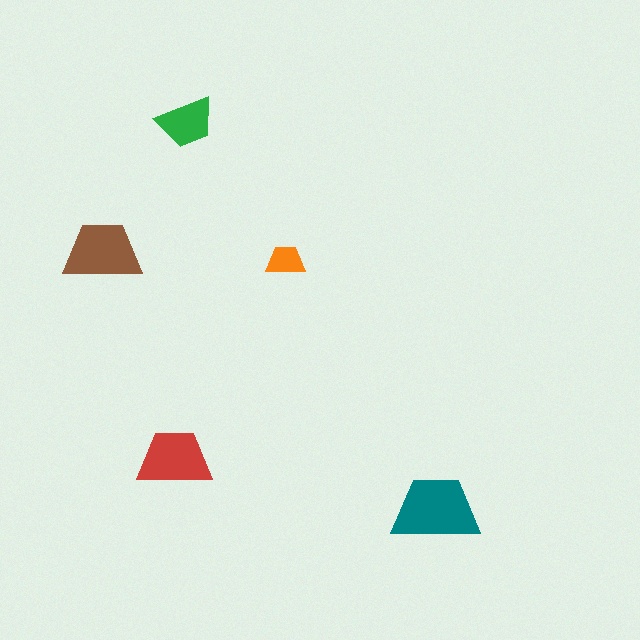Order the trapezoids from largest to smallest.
the teal one, the brown one, the red one, the green one, the orange one.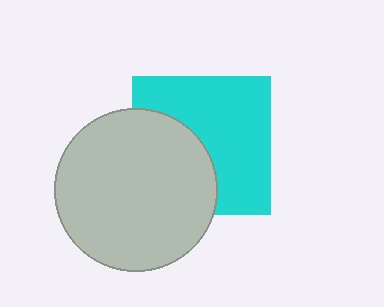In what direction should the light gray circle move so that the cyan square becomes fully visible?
The light gray circle should move left. That is the shortest direction to clear the overlap and leave the cyan square fully visible.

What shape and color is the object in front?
The object in front is a light gray circle.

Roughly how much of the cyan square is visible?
About half of it is visible (roughly 60%).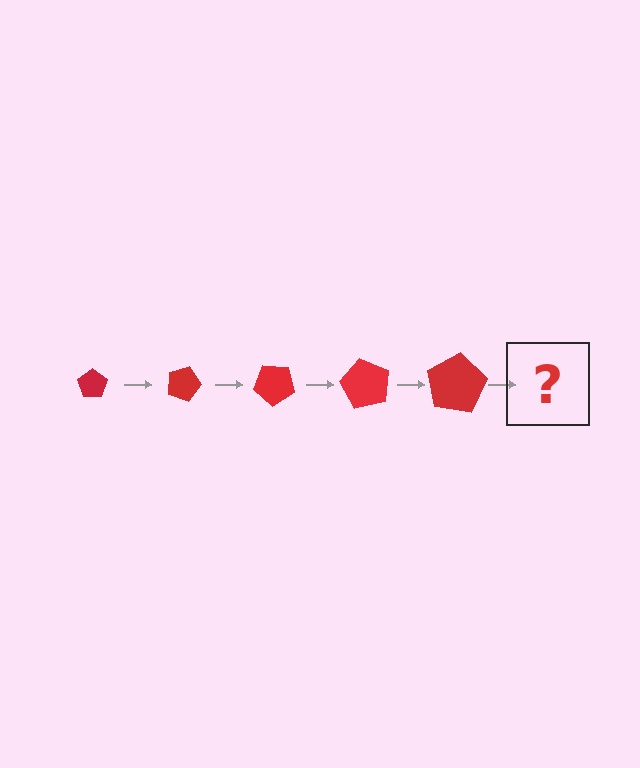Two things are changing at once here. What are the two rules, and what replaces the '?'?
The two rules are that the pentagon grows larger each step and it rotates 20 degrees each step. The '?' should be a pentagon, larger than the previous one and rotated 100 degrees from the start.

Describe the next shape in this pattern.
It should be a pentagon, larger than the previous one and rotated 100 degrees from the start.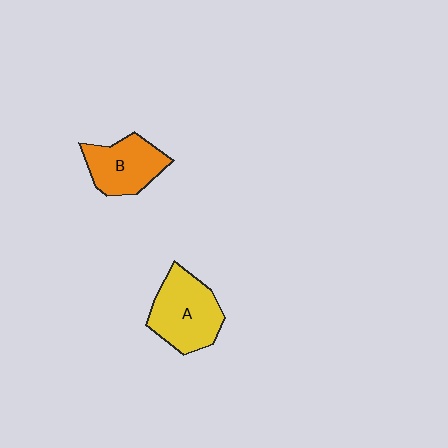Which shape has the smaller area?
Shape B (orange).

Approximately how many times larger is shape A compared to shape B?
Approximately 1.2 times.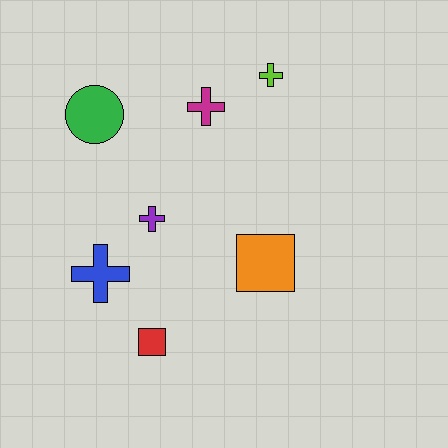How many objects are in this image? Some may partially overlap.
There are 7 objects.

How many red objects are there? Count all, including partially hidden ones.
There is 1 red object.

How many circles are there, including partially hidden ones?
There is 1 circle.